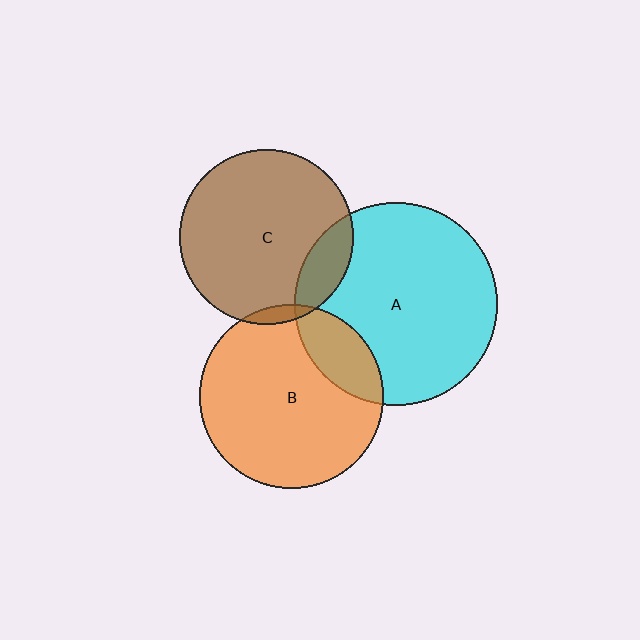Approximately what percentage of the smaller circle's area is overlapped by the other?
Approximately 5%.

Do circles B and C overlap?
Yes.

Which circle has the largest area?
Circle A (cyan).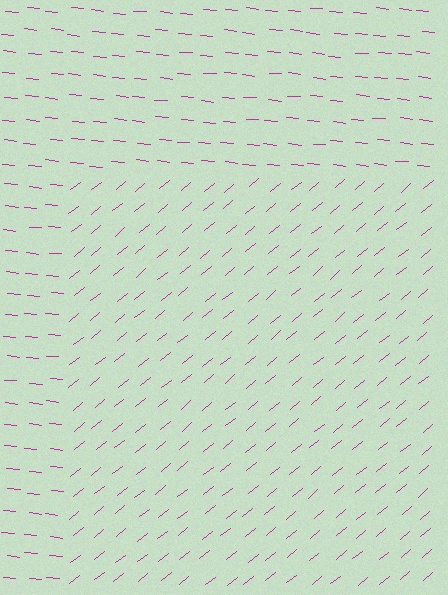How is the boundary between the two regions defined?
The boundary is defined purely by a change in line orientation (approximately 45 degrees difference). All lines are the same color and thickness.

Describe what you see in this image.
The image is filled with small magenta line segments. A rectangle region in the image has lines oriented differently from the surrounding lines, creating a visible texture boundary.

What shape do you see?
I see a rectangle.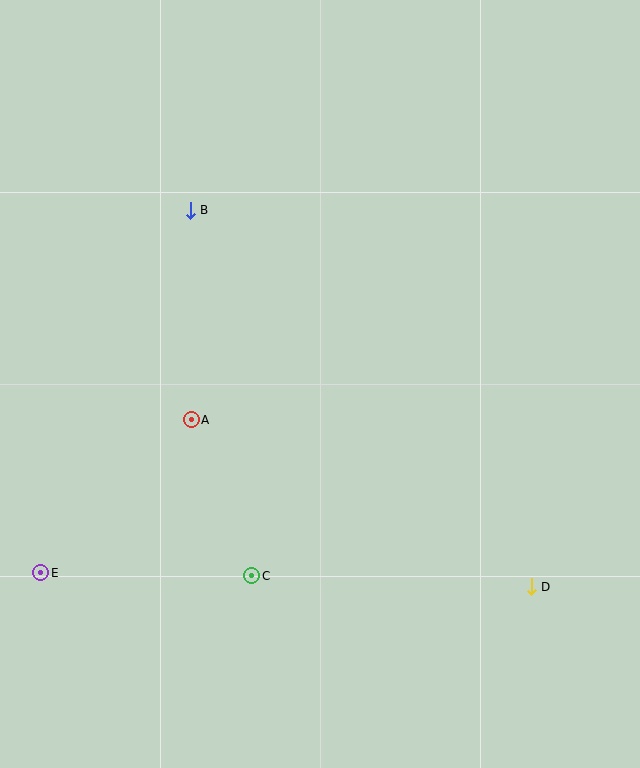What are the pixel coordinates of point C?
Point C is at (252, 576).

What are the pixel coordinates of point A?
Point A is at (191, 420).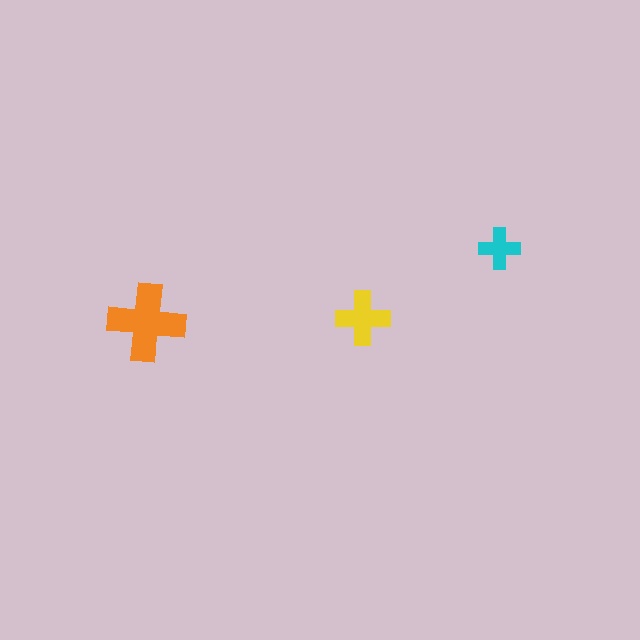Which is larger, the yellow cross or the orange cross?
The orange one.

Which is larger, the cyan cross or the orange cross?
The orange one.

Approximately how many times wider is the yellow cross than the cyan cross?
About 1.5 times wider.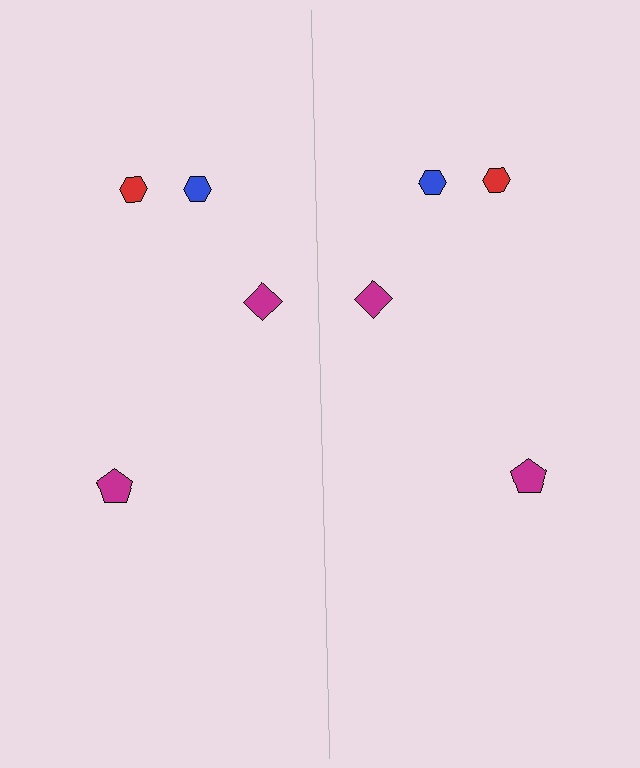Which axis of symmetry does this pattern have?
The pattern has a vertical axis of symmetry running through the center of the image.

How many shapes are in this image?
There are 8 shapes in this image.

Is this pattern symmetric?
Yes, this pattern has bilateral (reflection) symmetry.